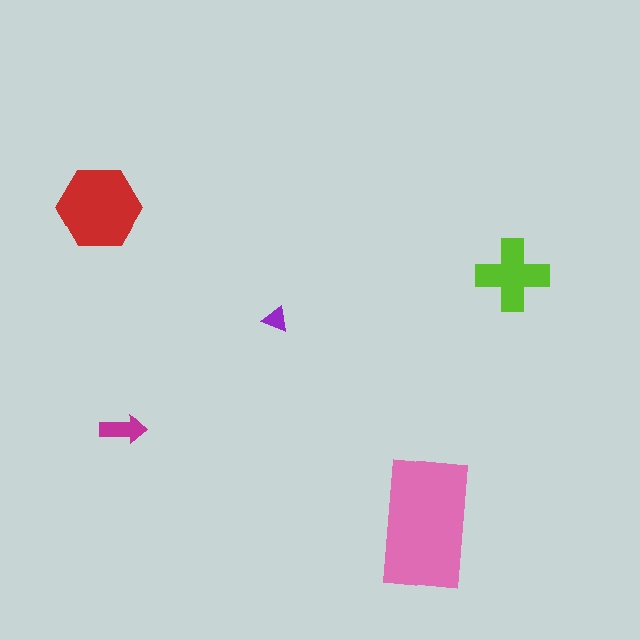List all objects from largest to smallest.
The pink rectangle, the red hexagon, the lime cross, the magenta arrow, the purple triangle.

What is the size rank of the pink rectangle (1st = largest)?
1st.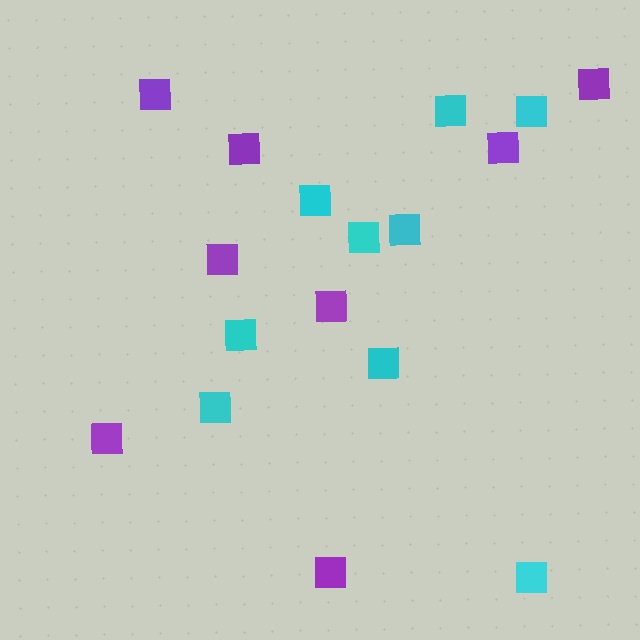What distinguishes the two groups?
There are 2 groups: one group of purple squares (8) and one group of cyan squares (9).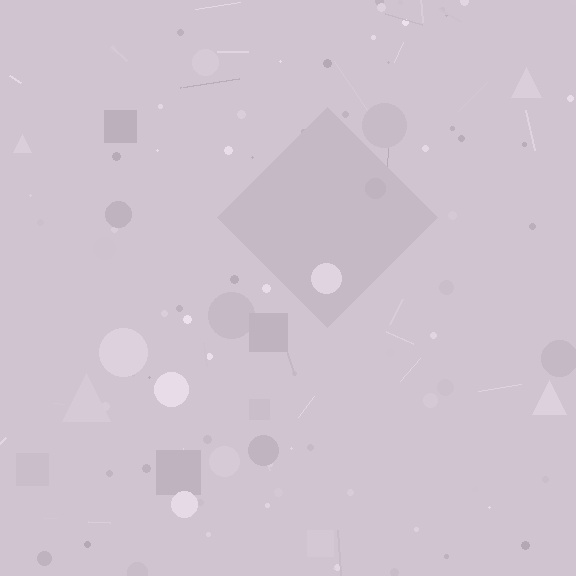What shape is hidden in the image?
A diamond is hidden in the image.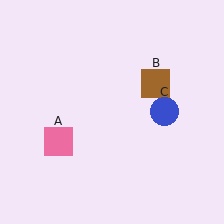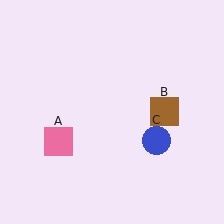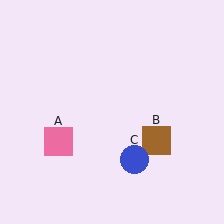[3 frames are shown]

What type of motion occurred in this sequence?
The brown square (object B), blue circle (object C) rotated clockwise around the center of the scene.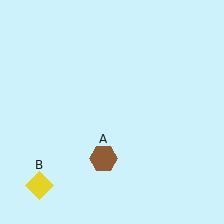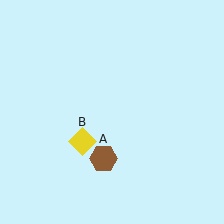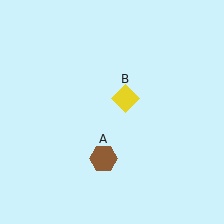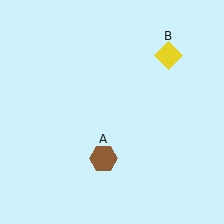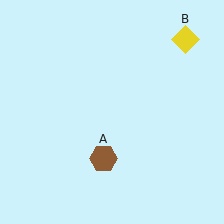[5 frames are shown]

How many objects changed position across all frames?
1 object changed position: yellow diamond (object B).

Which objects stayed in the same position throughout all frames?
Brown hexagon (object A) remained stationary.